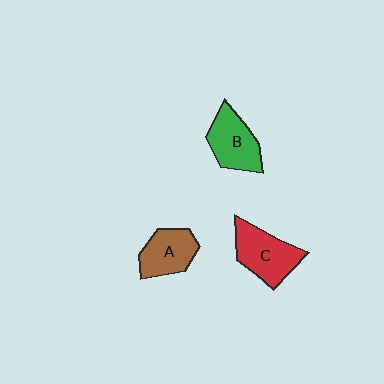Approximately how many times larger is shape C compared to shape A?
Approximately 1.2 times.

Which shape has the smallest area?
Shape A (brown).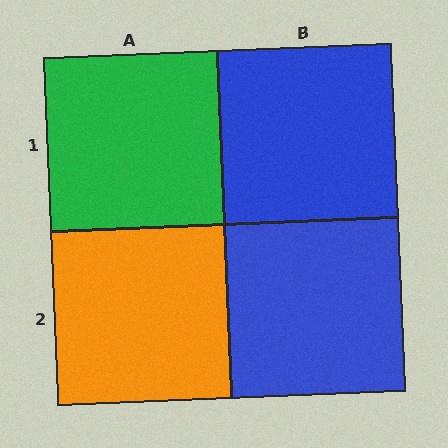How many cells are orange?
1 cell is orange.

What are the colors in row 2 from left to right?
Orange, blue.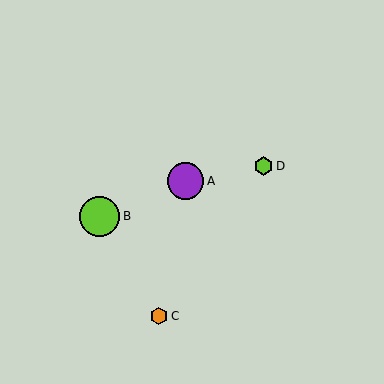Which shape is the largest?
The lime circle (labeled B) is the largest.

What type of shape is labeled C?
Shape C is an orange hexagon.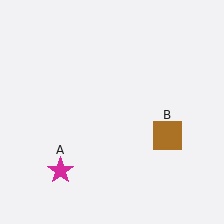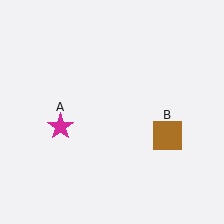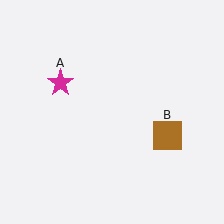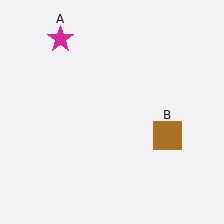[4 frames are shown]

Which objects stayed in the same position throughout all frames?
Brown square (object B) remained stationary.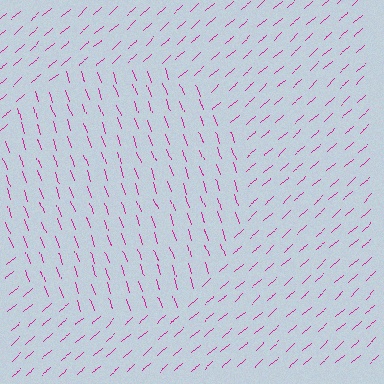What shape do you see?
I see a circle.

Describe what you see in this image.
The image is filled with small magenta line segments. A circle region in the image has lines oriented differently from the surrounding lines, creating a visible texture boundary.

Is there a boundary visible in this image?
Yes, there is a texture boundary formed by a change in line orientation.